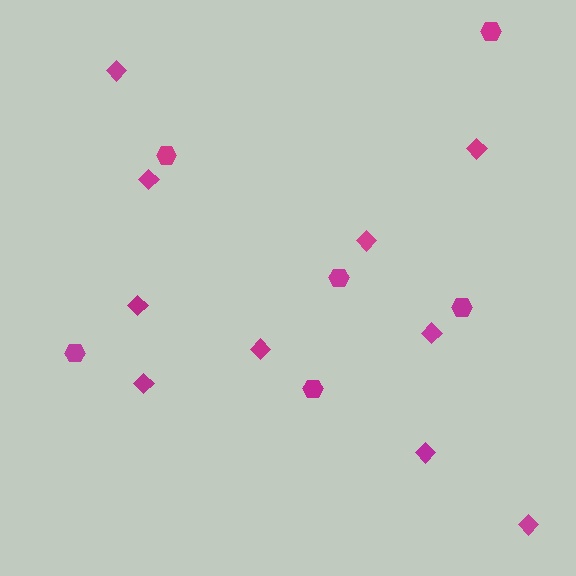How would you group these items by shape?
There are 2 groups: one group of diamonds (10) and one group of hexagons (6).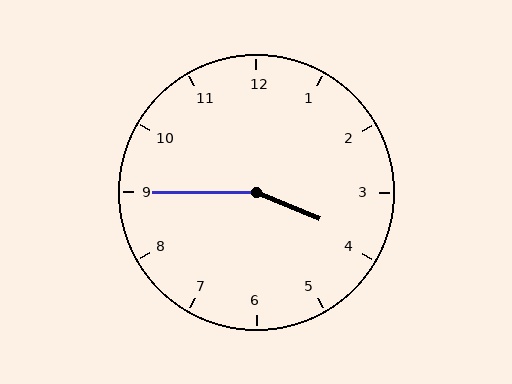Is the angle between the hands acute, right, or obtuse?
It is obtuse.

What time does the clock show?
3:45.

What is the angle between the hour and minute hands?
Approximately 158 degrees.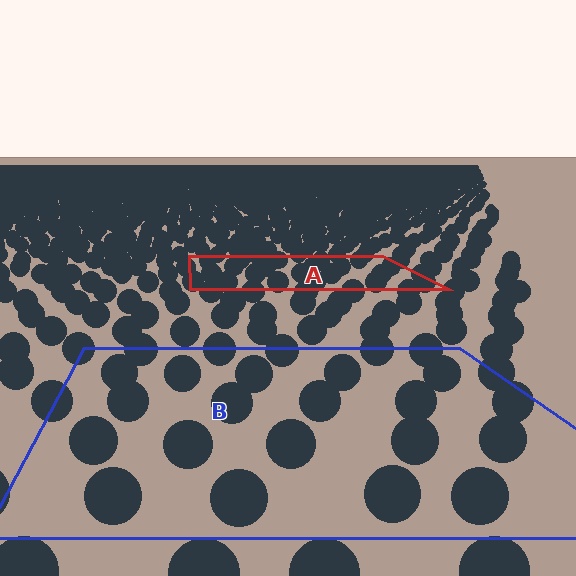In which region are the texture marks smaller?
The texture marks are smaller in region A, because it is farther away.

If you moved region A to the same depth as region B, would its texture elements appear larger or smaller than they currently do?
They would appear larger. At a closer depth, the same texture elements are projected at a bigger on-screen size.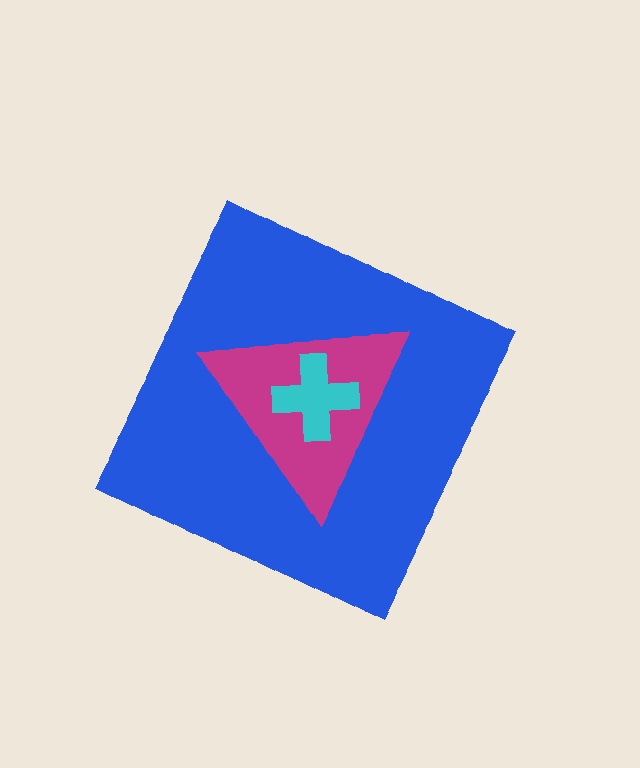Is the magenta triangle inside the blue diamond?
Yes.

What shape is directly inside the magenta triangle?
The cyan cross.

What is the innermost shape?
The cyan cross.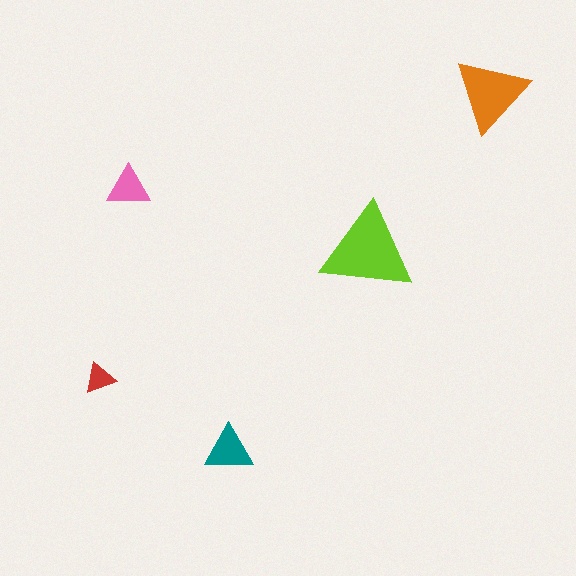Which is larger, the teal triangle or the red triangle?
The teal one.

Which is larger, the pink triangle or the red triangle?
The pink one.